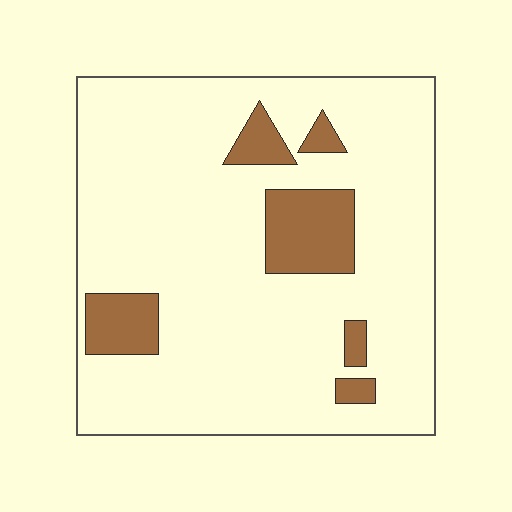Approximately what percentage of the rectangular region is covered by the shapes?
Approximately 15%.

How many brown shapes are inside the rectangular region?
6.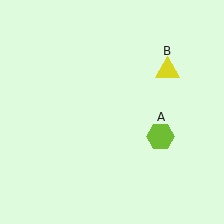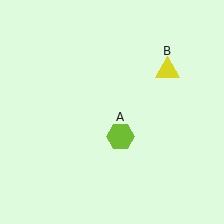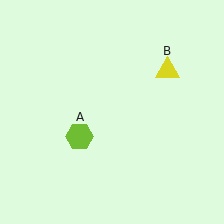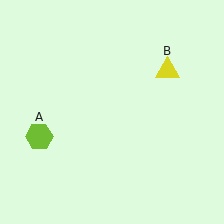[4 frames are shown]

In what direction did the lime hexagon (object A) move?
The lime hexagon (object A) moved left.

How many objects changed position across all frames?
1 object changed position: lime hexagon (object A).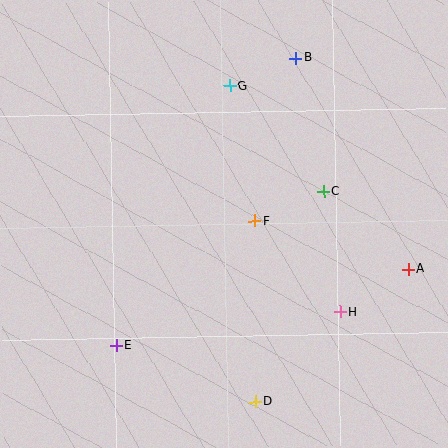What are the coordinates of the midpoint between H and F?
The midpoint between H and F is at (297, 266).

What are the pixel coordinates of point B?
Point B is at (296, 58).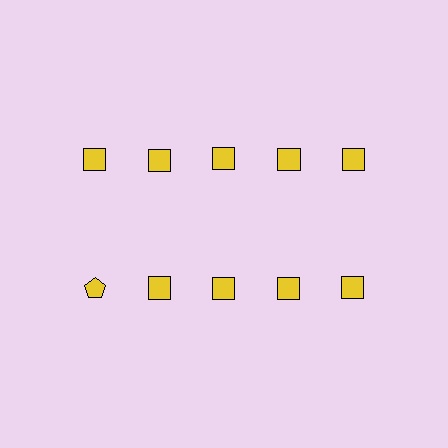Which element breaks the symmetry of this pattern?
The yellow pentagon in the second row, leftmost column breaks the symmetry. All other shapes are yellow squares.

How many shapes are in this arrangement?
There are 10 shapes arranged in a grid pattern.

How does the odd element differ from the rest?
It has a different shape: pentagon instead of square.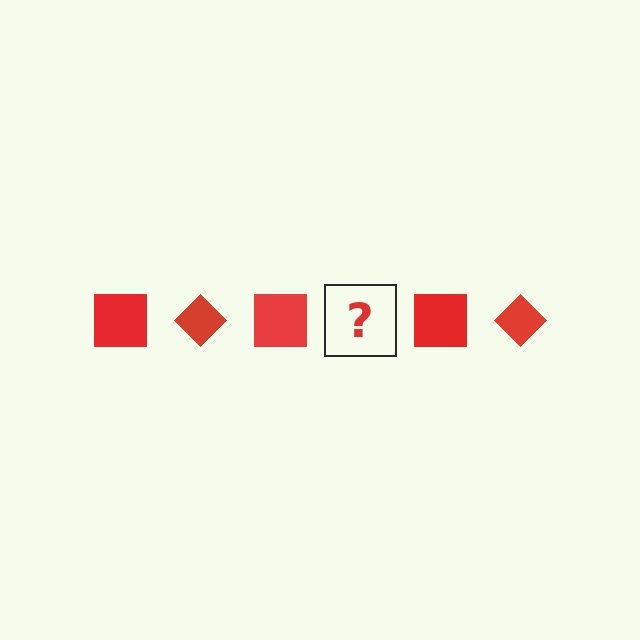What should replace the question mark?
The question mark should be replaced with a red diamond.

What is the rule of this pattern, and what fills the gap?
The rule is that the pattern cycles through square, diamond shapes in red. The gap should be filled with a red diamond.